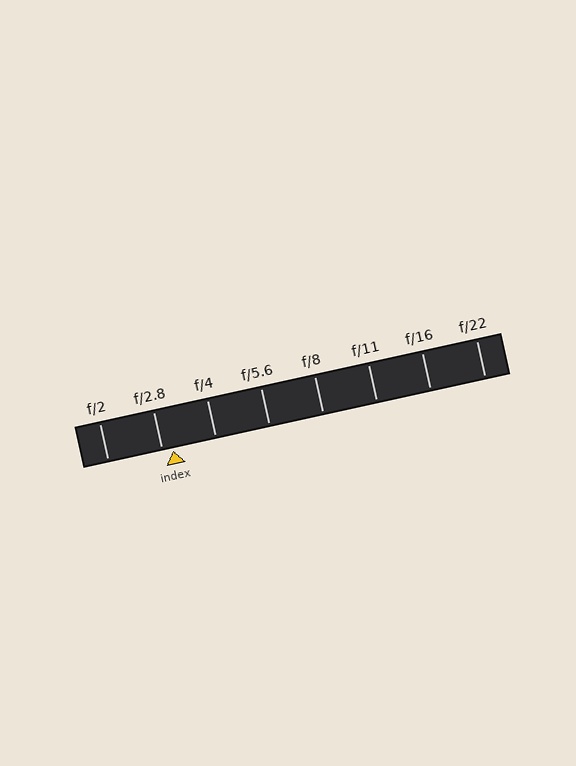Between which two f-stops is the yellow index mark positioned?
The index mark is between f/2.8 and f/4.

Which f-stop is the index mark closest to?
The index mark is closest to f/2.8.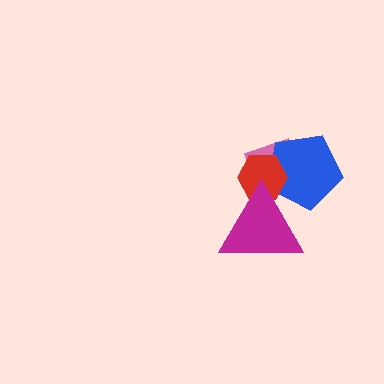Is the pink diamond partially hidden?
Yes, it is partially covered by another shape.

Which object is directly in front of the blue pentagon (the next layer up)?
The red hexagon is directly in front of the blue pentagon.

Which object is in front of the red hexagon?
The magenta triangle is in front of the red hexagon.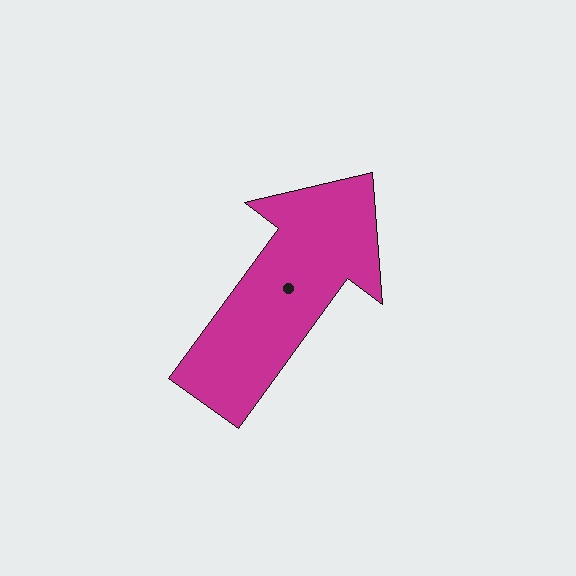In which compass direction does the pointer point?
Northeast.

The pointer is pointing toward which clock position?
Roughly 1 o'clock.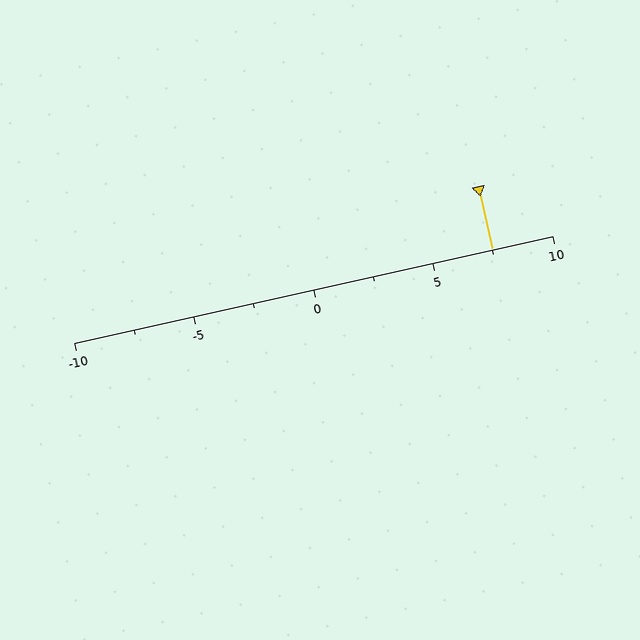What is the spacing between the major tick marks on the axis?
The major ticks are spaced 5 apart.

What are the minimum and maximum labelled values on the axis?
The axis runs from -10 to 10.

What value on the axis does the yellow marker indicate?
The marker indicates approximately 7.5.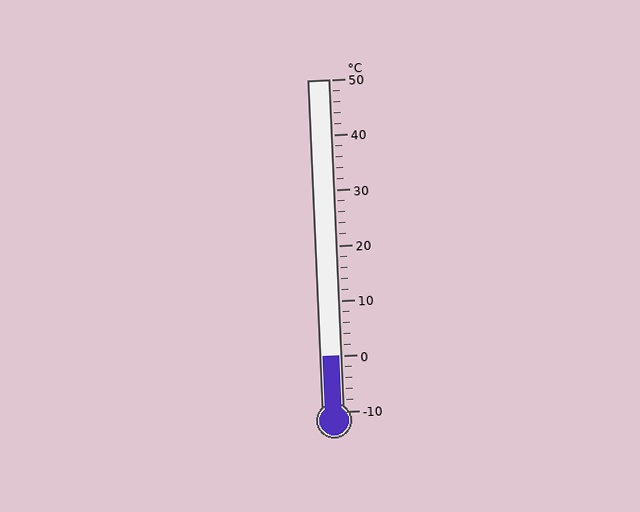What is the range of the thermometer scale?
The thermometer scale ranges from -10°C to 50°C.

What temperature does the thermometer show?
The thermometer shows approximately 0°C.